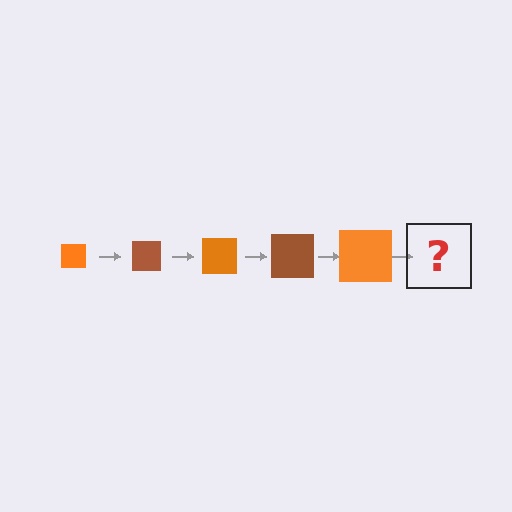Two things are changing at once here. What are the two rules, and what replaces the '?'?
The two rules are that the square grows larger each step and the color cycles through orange and brown. The '?' should be a brown square, larger than the previous one.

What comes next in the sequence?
The next element should be a brown square, larger than the previous one.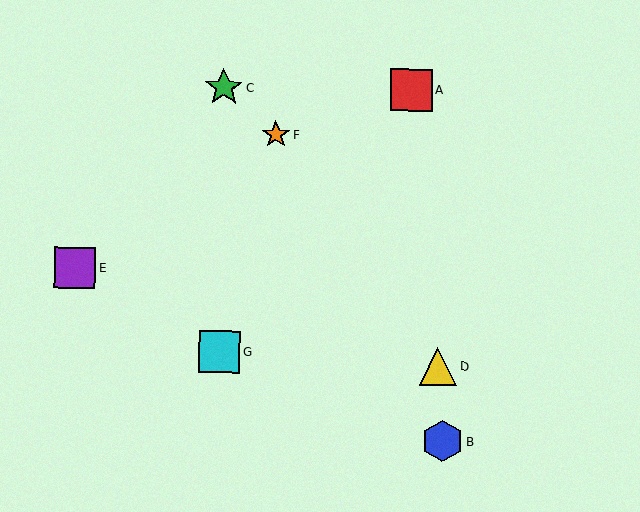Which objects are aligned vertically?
Objects C, G are aligned vertically.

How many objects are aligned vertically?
2 objects (C, G) are aligned vertically.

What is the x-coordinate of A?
Object A is at x≈411.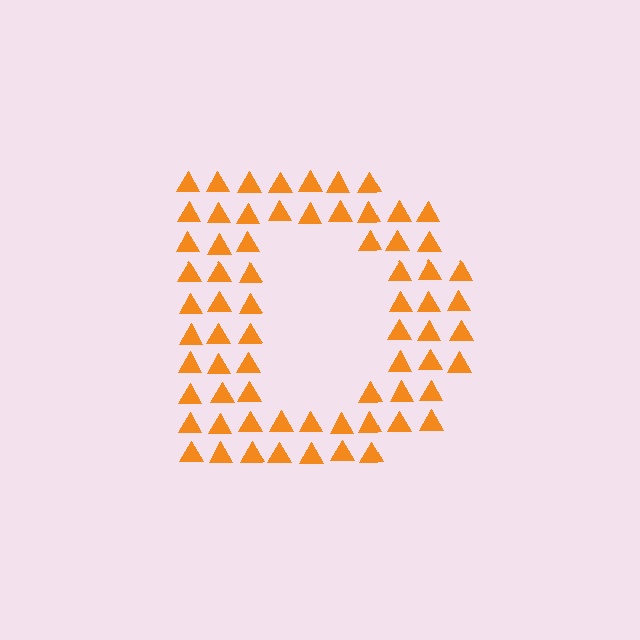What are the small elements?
The small elements are triangles.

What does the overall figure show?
The overall figure shows the letter D.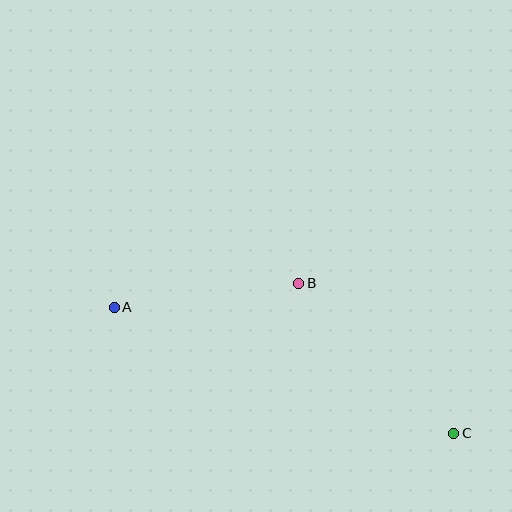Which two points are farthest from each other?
Points A and C are farthest from each other.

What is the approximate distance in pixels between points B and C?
The distance between B and C is approximately 216 pixels.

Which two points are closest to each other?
Points A and B are closest to each other.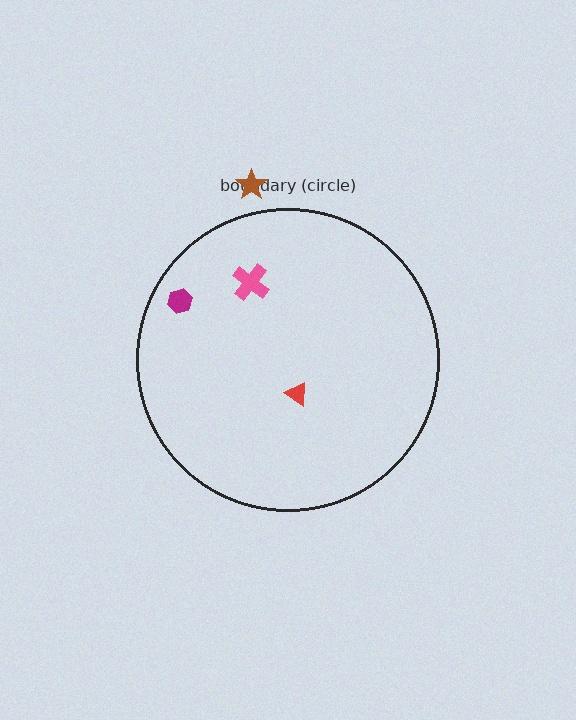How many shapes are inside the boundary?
3 inside, 1 outside.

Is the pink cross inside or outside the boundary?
Inside.